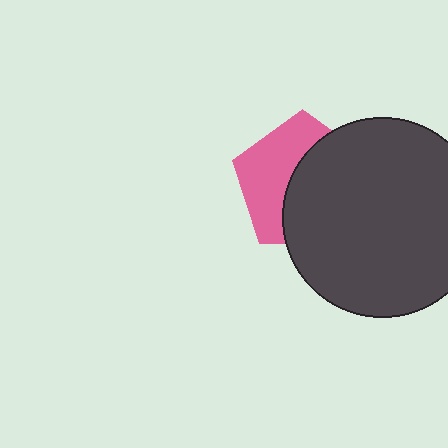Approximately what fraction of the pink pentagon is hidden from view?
Roughly 56% of the pink pentagon is hidden behind the dark gray circle.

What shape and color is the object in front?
The object in front is a dark gray circle.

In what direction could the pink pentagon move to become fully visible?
The pink pentagon could move left. That would shift it out from behind the dark gray circle entirely.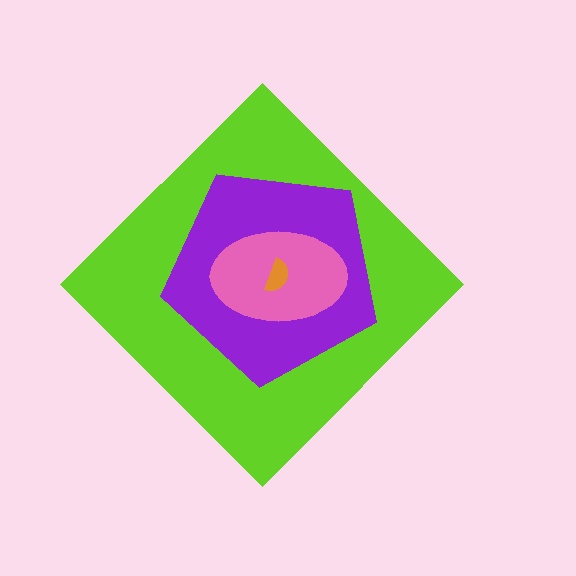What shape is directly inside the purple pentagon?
The pink ellipse.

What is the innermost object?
The orange semicircle.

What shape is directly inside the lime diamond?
The purple pentagon.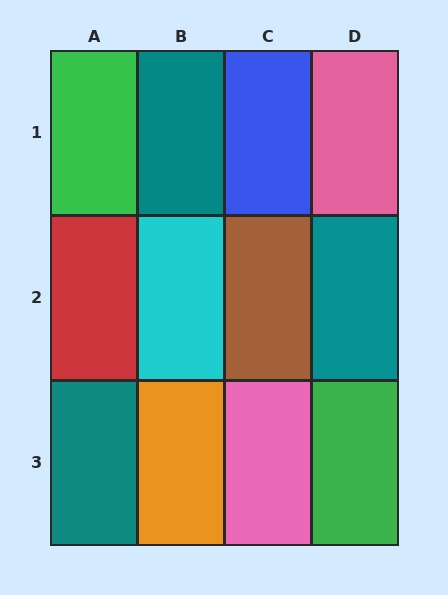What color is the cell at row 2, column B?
Cyan.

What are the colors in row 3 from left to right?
Teal, orange, pink, green.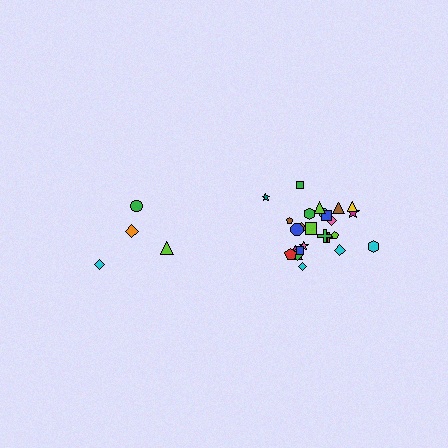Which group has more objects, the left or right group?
The right group.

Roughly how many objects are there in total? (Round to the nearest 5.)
Roughly 30 objects in total.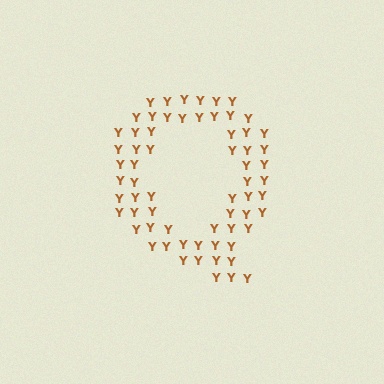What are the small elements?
The small elements are letter Y's.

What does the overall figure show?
The overall figure shows the letter Q.